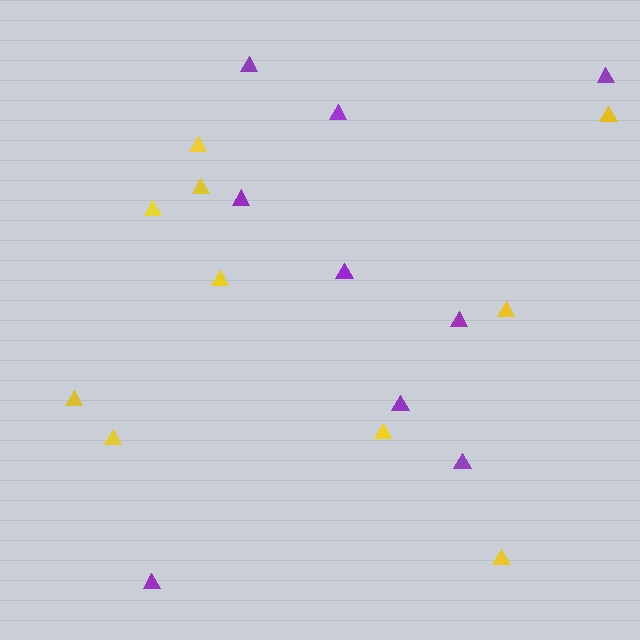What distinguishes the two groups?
There are 2 groups: one group of yellow triangles (10) and one group of purple triangles (9).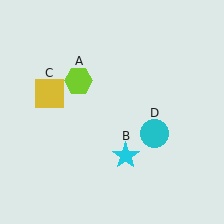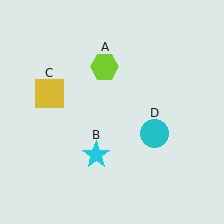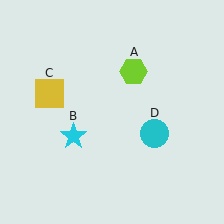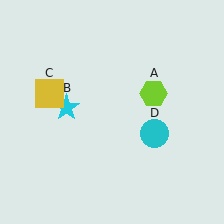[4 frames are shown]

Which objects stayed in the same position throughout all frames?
Yellow square (object C) and cyan circle (object D) remained stationary.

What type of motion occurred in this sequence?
The lime hexagon (object A), cyan star (object B) rotated clockwise around the center of the scene.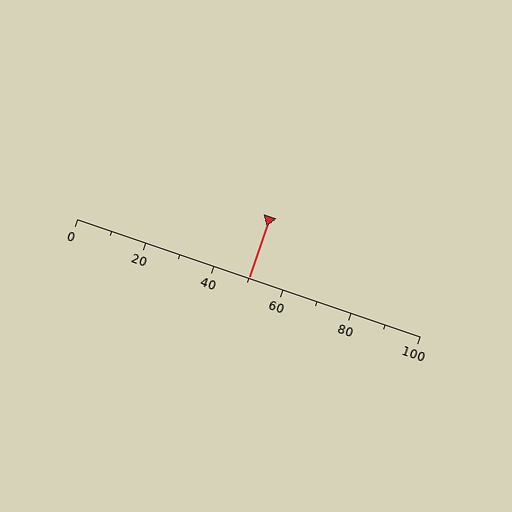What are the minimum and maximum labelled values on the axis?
The axis runs from 0 to 100.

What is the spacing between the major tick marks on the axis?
The major ticks are spaced 20 apart.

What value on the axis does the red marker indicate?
The marker indicates approximately 50.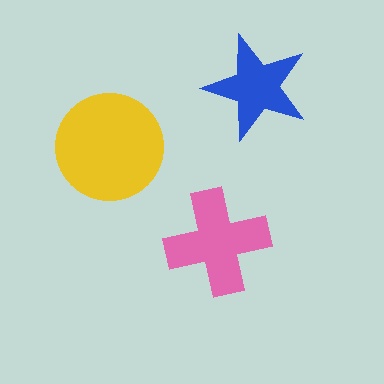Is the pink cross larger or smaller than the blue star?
Larger.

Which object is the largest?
The yellow circle.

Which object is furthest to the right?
The blue star is rightmost.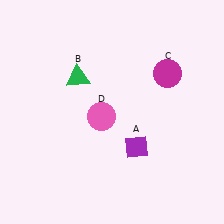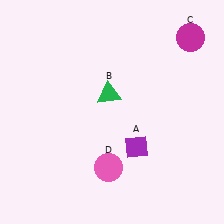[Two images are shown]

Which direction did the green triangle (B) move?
The green triangle (B) moved right.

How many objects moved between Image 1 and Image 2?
3 objects moved between the two images.